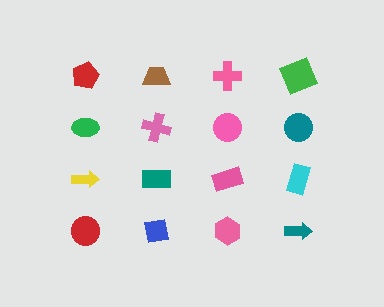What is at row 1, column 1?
A red pentagon.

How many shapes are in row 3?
4 shapes.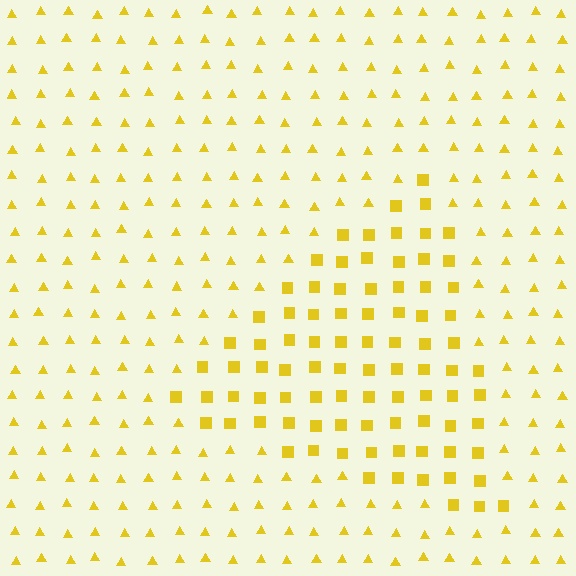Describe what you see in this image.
The image is filled with small yellow elements arranged in a uniform grid. A triangle-shaped region contains squares, while the surrounding area contains triangles. The boundary is defined purely by the change in element shape.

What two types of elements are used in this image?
The image uses squares inside the triangle region and triangles outside it.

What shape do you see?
I see a triangle.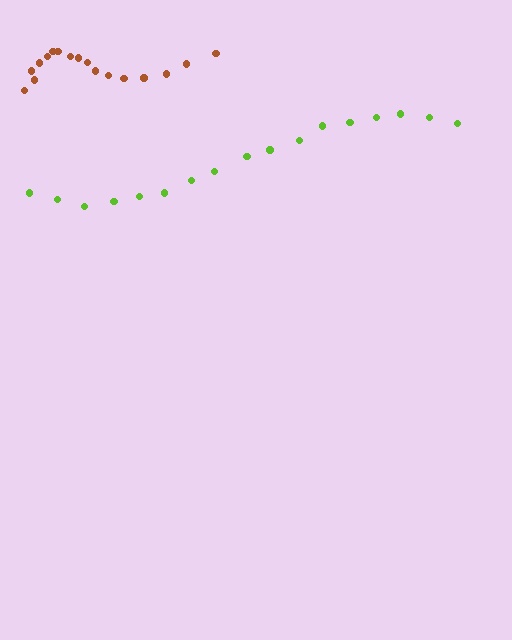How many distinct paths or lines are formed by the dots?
There are 2 distinct paths.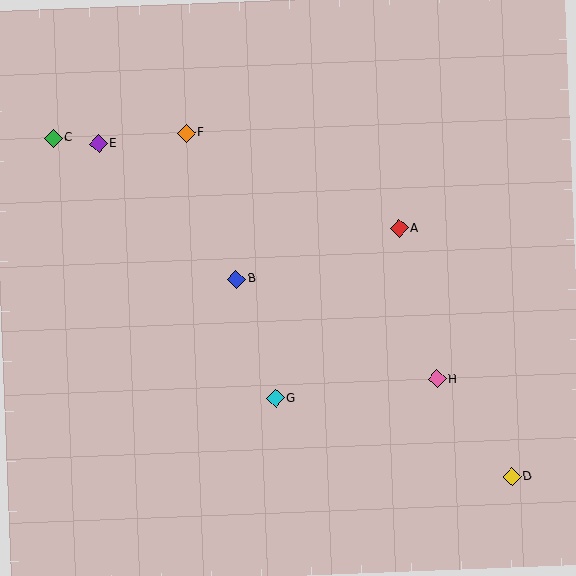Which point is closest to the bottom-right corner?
Point D is closest to the bottom-right corner.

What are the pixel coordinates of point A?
Point A is at (399, 228).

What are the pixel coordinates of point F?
Point F is at (186, 133).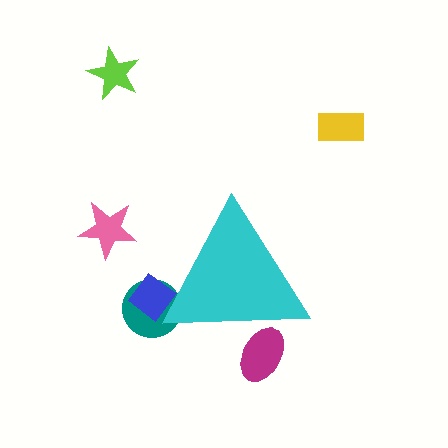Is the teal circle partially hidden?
Yes, the teal circle is partially hidden behind the cyan triangle.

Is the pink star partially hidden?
No, the pink star is fully visible.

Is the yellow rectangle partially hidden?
No, the yellow rectangle is fully visible.